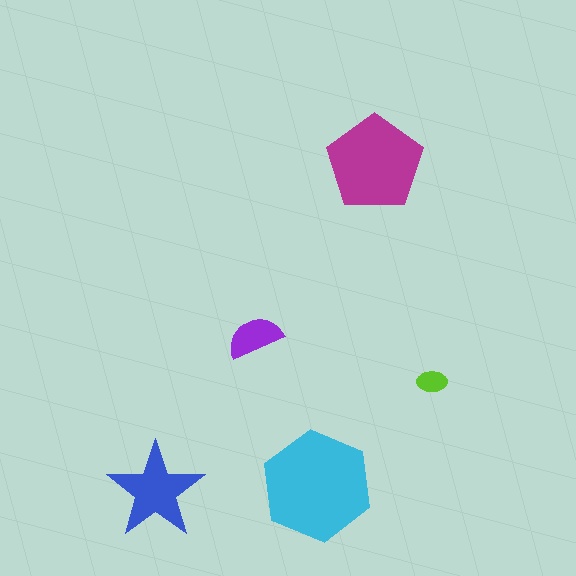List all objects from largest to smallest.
The cyan hexagon, the magenta pentagon, the blue star, the purple semicircle, the lime ellipse.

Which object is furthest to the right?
The lime ellipse is rightmost.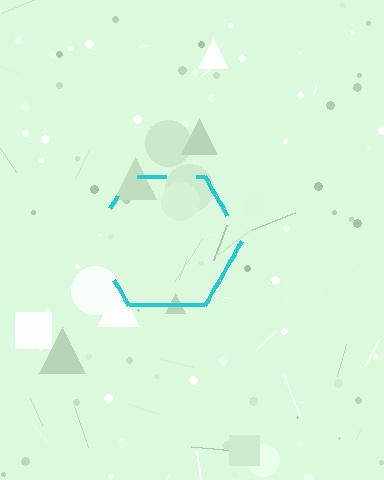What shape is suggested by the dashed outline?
The dashed outline suggests a hexagon.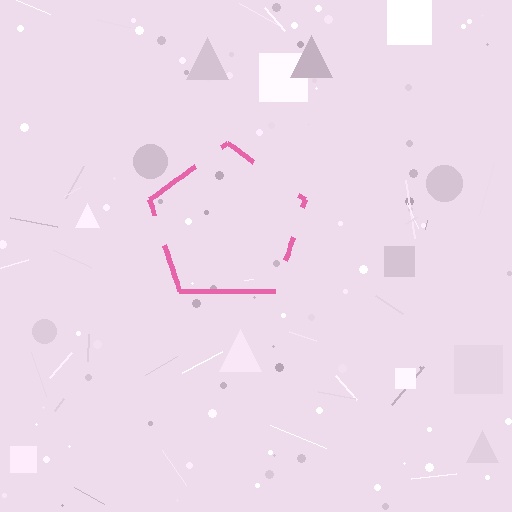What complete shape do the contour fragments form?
The contour fragments form a pentagon.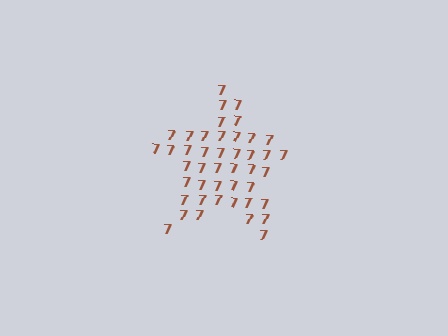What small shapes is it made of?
It is made of small digit 7's.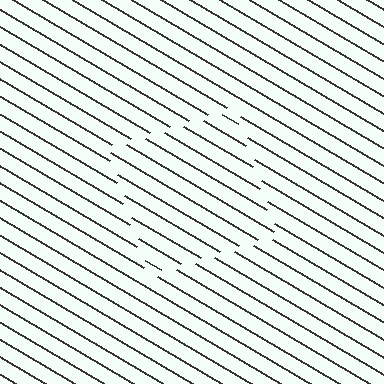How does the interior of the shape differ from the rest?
The interior of the shape contains the same grating, shifted by half a period — the contour is defined by the phase discontinuity where line-ends from the inner and outer gratings abut.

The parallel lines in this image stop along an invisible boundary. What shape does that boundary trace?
An illusory square. The interior of the shape contains the same grating, shifted by half a period — the contour is defined by the phase discontinuity where line-ends from the inner and outer gratings abut.